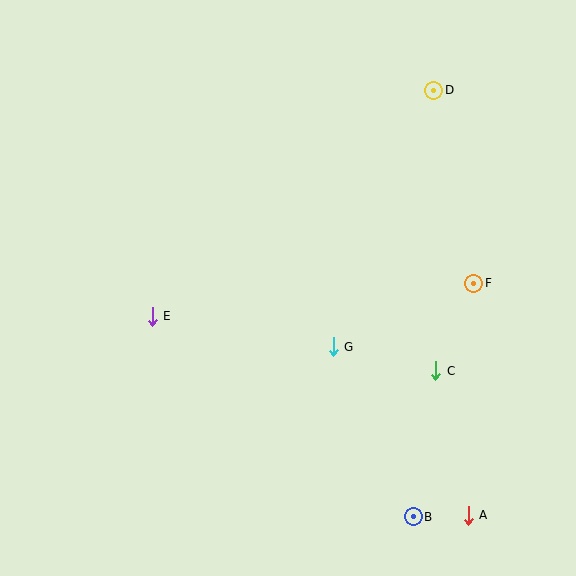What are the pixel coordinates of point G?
Point G is at (333, 347).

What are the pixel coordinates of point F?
Point F is at (474, 283).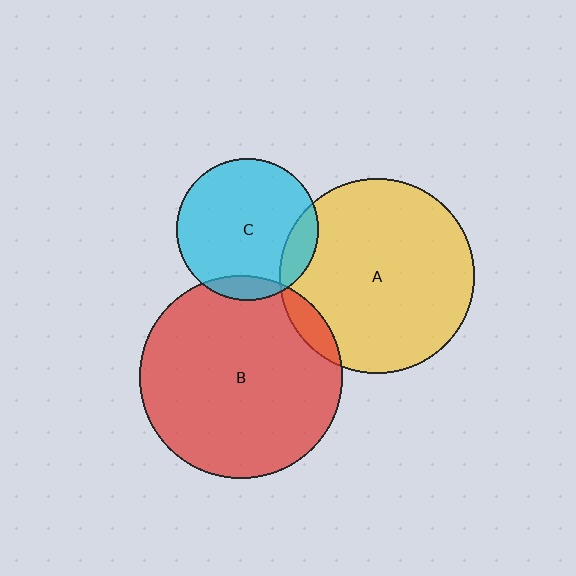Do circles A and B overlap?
Yes.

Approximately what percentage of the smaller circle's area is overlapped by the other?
Approximately 5%.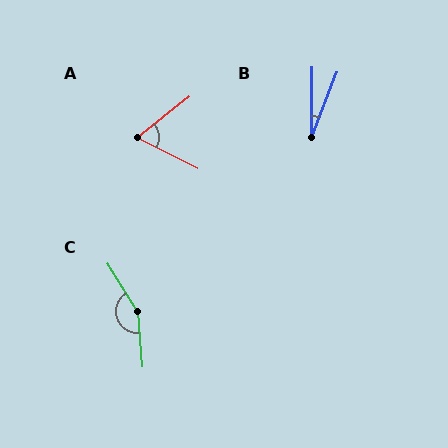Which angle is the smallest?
B, at approximately 21 degrees.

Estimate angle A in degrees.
Approximately 65 degrees.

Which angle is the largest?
C, at approximately 152 degrees.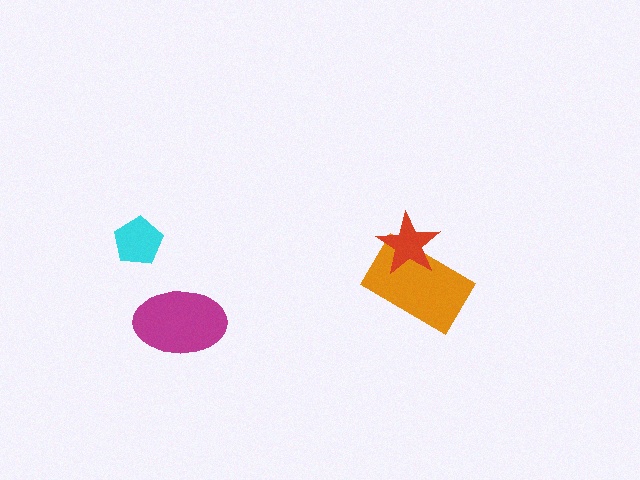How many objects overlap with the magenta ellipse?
0 objects overlap with the magenta ellipse.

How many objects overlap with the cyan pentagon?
0 objects overlap with the cyan pentagon.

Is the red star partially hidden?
No, no other shape covers it.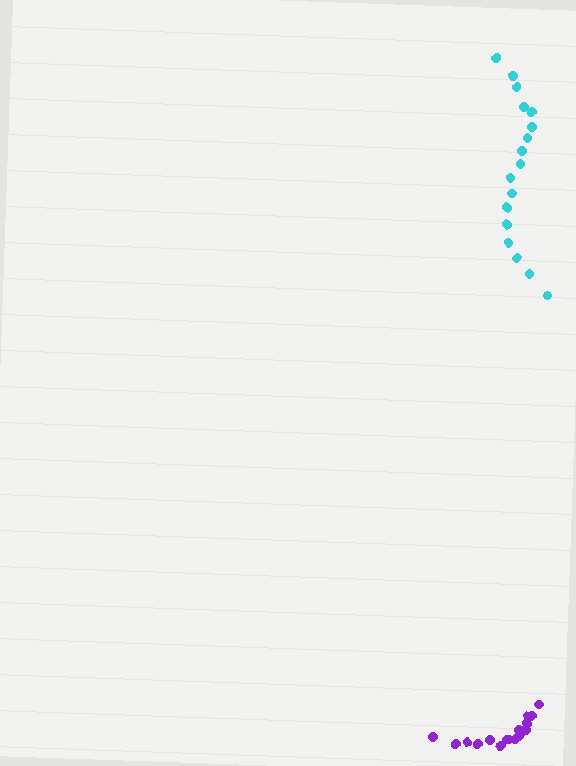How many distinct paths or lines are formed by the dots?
There are 2 distinct paths.